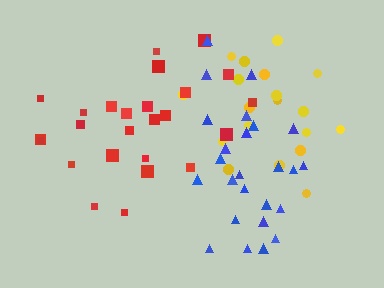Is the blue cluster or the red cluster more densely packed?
Red.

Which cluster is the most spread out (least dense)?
Blue.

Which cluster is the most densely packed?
Yellow.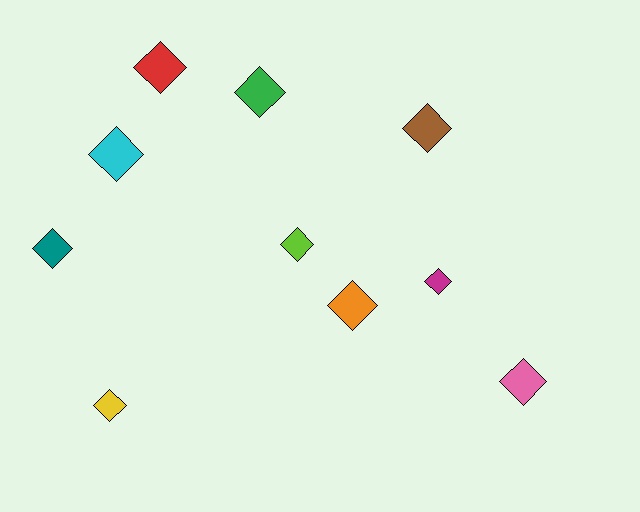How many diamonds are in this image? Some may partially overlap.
There are 10 diamonds.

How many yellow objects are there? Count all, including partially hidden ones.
There is 1 yellow object.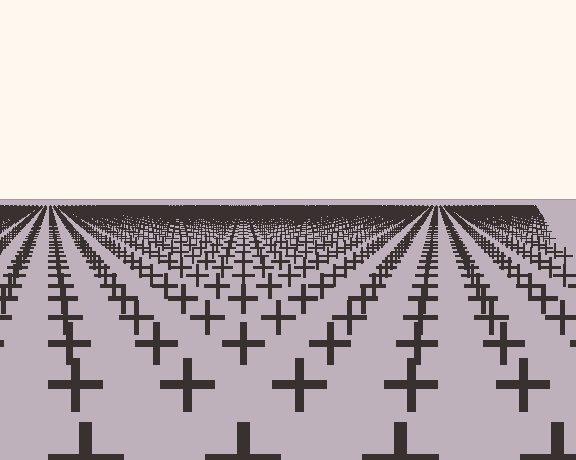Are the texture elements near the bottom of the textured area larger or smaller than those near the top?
Larger. Near the bottom, elements are closer to the viewer and appear at a bigger on-screen size.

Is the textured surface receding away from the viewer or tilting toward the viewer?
The surface is receding away from the viewer. Texture elements get smaller and denser toward the top.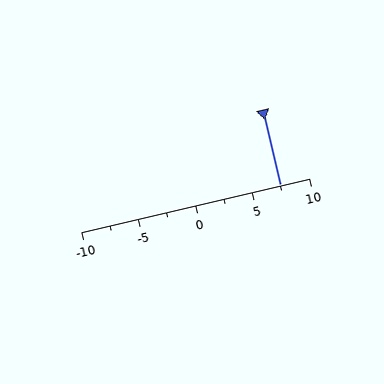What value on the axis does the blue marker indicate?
The marker indicates approximately 7.5.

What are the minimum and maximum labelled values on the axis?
The axis runs from -10 to 10.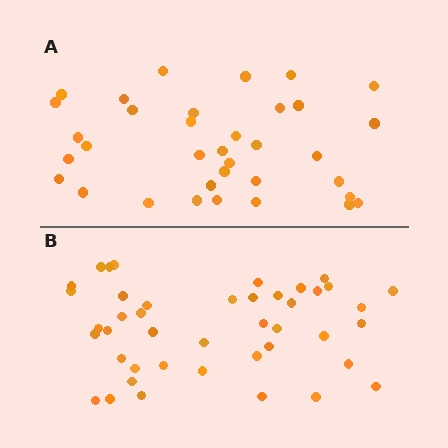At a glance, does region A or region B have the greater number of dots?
Region B (the bottom region) has more dots.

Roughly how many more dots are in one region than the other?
Region B has roughly 8 or so more dots than region A.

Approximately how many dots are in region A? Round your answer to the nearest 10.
About 40 dots. (The exact count is 35, which rounds to 40.)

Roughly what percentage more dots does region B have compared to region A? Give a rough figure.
About 25% more.